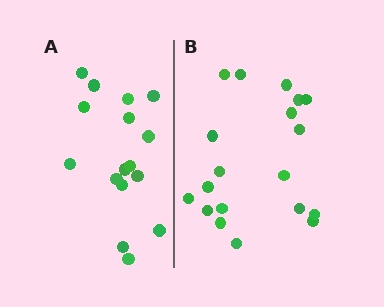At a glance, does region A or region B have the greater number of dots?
Region B (the right region) has more dots.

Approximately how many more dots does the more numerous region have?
Region B has just a few more — roughly 2 or 3 more dots than region A.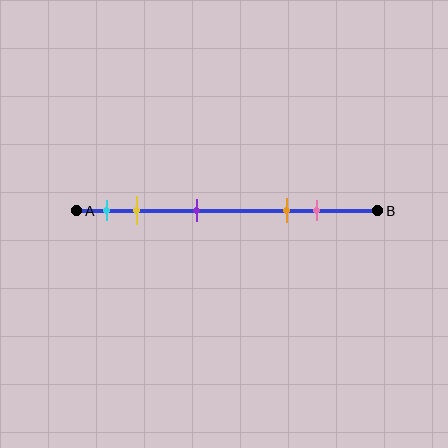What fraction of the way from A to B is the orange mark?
The orange mark is approximately 70% (0.7) of the way from A to B.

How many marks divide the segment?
There are 5 marks dividing the segment.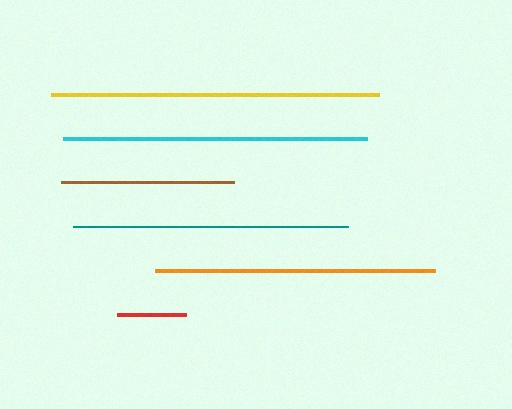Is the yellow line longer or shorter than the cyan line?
The yellow line is longer than the cyan line.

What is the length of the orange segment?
The orange segment is approximately 280 pixels long.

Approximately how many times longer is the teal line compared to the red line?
The teal line is approximately 4.0 times the length of the red line.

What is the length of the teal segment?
The teal segment is approximately 275 pixels long.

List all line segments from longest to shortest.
From longest to shortest: yellow, cyan, orange, teal, brown, red.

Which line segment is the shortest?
The red line is the shortest at approximately 69 pixels.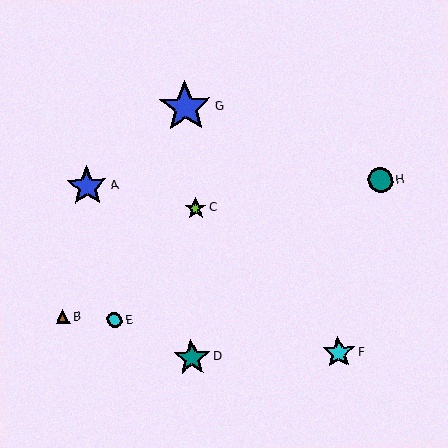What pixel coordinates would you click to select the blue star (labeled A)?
Click at (87, 186) to select the blue star A.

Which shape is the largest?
The blue star (labeled G) is the largest.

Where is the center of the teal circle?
The center of the teal circle is at (380, 180).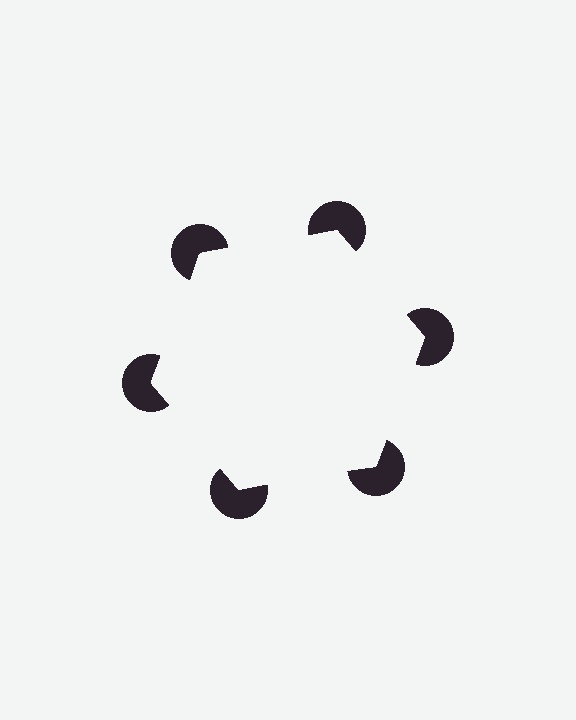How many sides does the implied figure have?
6 sides.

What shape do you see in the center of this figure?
An illusory hexagon — its edges are inferred from the aligned wedge cuts in the pac-man discs, not physically drawn.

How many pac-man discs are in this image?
There are 6 — one at each vertex of the illusory hexagon.